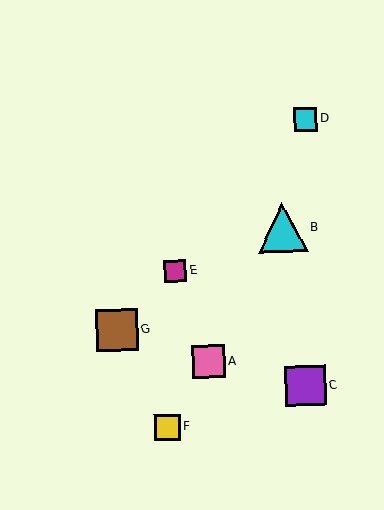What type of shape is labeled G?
Shape G is a brown square.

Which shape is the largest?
The cyan triangle (labeled B) is the largest.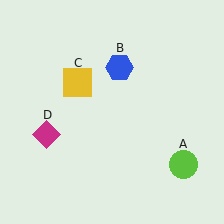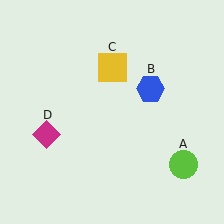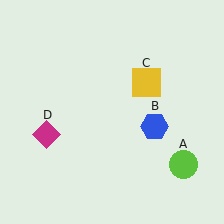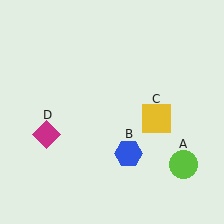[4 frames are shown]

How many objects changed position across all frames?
2 objects changed position: blue hexagon (object B), yellow square (object C).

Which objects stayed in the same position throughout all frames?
Lime circle (object A) and magenta diamond (object D) remained stationary.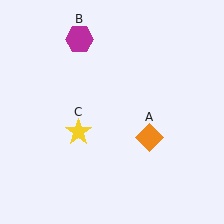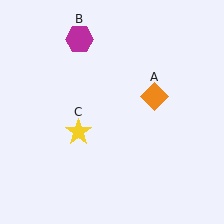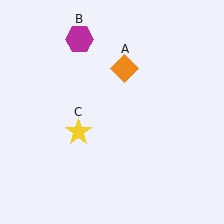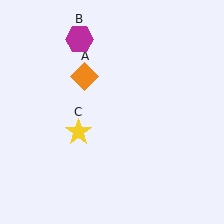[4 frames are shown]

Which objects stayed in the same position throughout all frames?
Magenta hexagon (object B) and yellow star (object C) remained stationary.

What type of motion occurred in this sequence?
The orange diamond (object A) rotated counterclockwise around the center of the scene.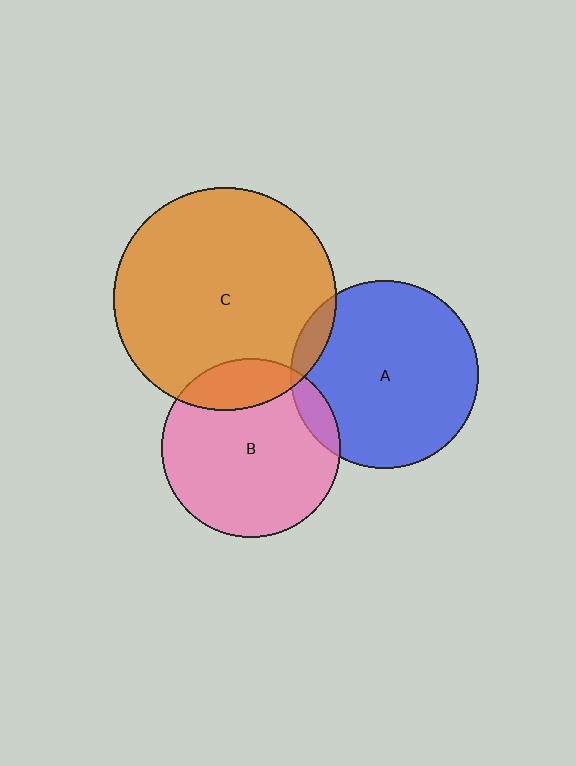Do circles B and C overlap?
Yes.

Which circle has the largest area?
Circle C (orange).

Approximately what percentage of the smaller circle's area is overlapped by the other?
Approximately 20%.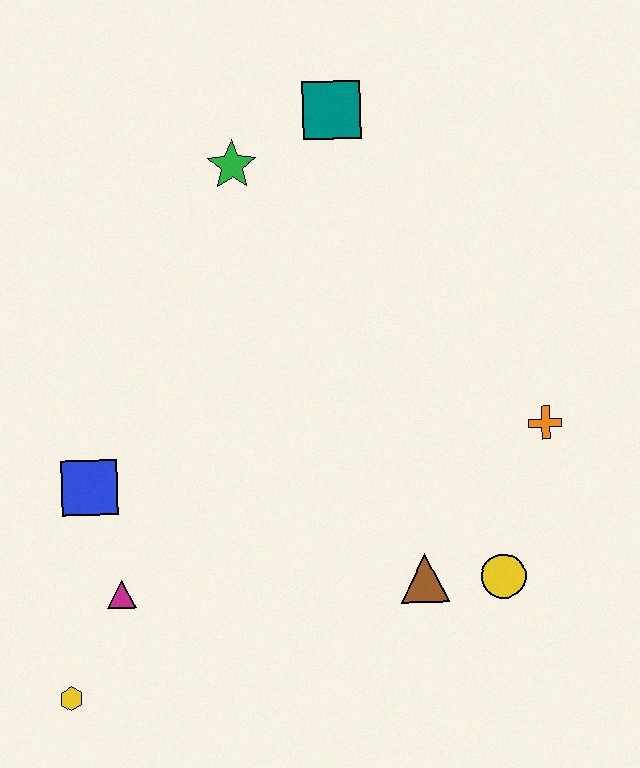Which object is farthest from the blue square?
The orange cross is farthest from the blue square.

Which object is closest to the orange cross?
The yellow circle is closest to the orange cross.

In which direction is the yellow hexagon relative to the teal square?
The yellow hexagon is below the teal square.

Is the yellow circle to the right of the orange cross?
No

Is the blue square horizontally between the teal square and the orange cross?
No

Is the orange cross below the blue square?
No